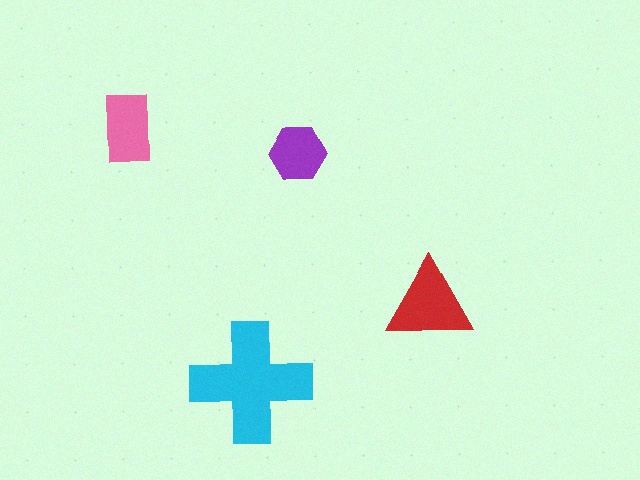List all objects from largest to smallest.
The cyan cross, the red triangle, the pink rectangle, the purple hexagon.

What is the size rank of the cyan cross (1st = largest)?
1st.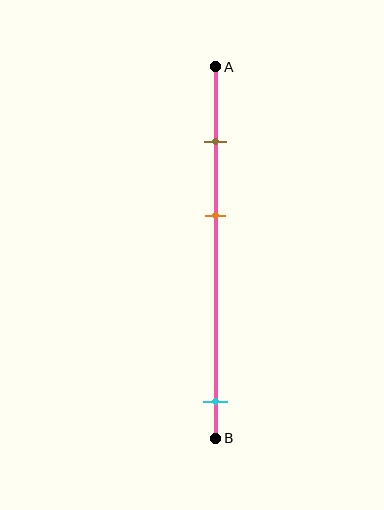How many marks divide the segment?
There are 3 marks dividing the segment.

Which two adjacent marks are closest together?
The brown and orange marks are the closest adjacent pair.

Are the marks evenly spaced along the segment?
No, the marks are not evenly spaced.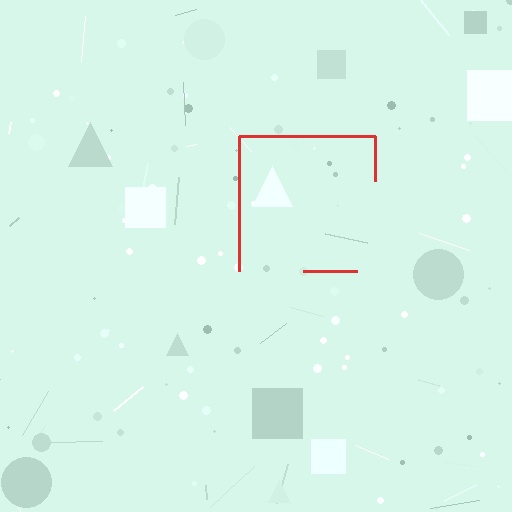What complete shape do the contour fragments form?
The contour fragments form a square.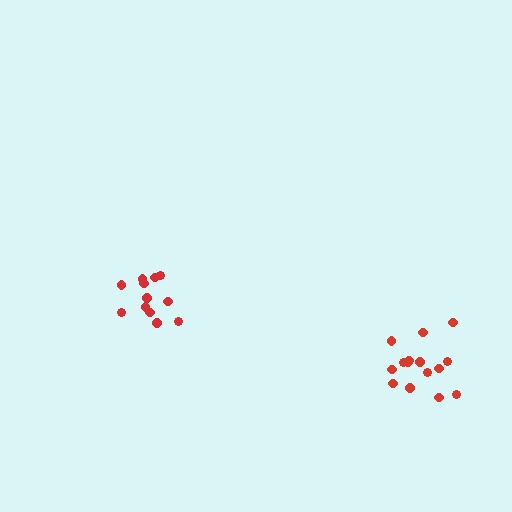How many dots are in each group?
Group 1: 12 dots, Group 2: 15 dots (27 total).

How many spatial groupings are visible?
There are 2 spatial groupings.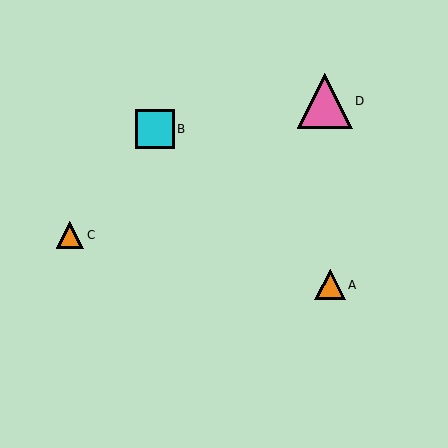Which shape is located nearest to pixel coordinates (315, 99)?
The pink triangle (labeled D) at (325, 101) is nearest to that location.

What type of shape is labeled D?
Shape D is a pink triangle.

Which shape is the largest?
The pink triangle (labeled D) is the largest.